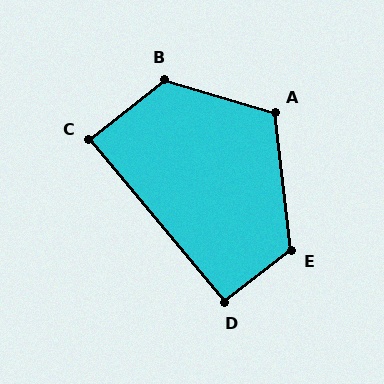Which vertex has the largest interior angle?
B, at approximately 125 degrees.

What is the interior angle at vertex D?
Approximately 92 degrees (approximately right).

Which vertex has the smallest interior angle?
C, at approximately 89 degrees.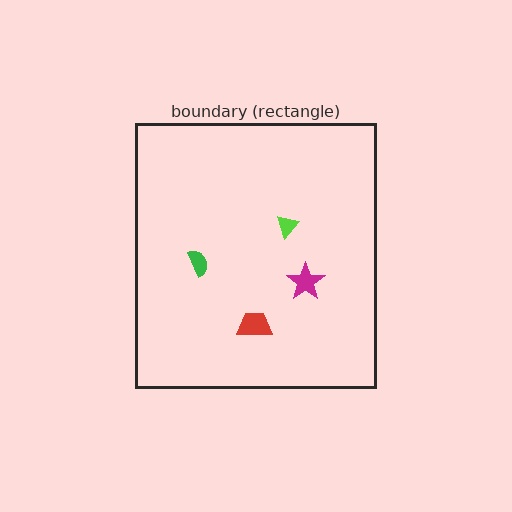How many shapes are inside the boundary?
4 inside, 0 outside.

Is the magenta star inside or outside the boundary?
Inside.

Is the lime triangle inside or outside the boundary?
Inside.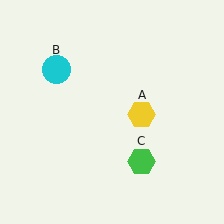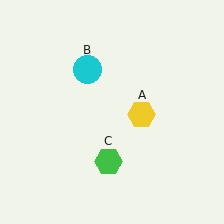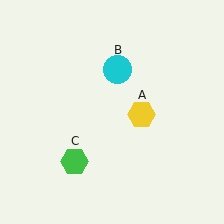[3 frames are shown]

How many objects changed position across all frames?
2 objects changed position: cyan circle (object B), green hexagon (object C).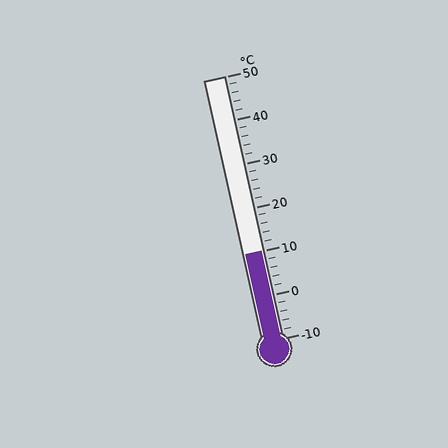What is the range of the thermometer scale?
The thermometer scale ranges from -10°C to 50°C.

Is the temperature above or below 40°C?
The temperature is below 40°C.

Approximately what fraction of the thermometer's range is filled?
The thermometer is filled to approximately 35% of its range.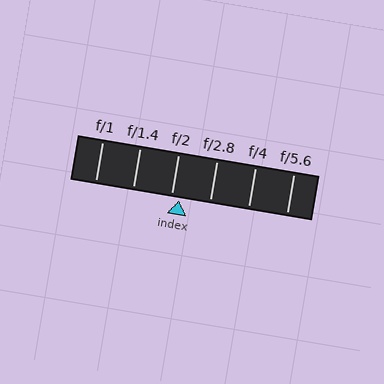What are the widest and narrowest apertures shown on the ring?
The widest aperture shown is f/1 and the narrowest is f/5.6.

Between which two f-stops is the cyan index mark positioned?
The index mark is between f/2 and f/2.8.